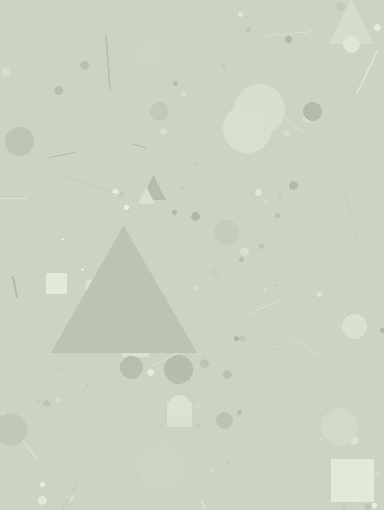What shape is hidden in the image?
A triangle is hidden in the image.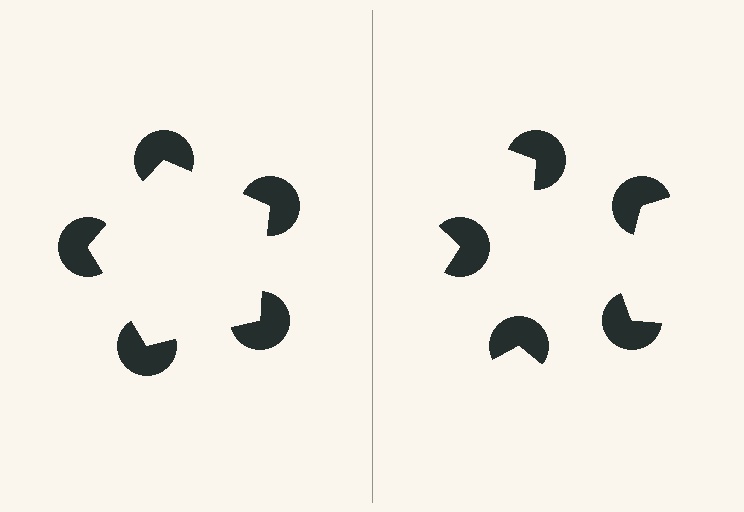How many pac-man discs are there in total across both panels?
10 — 5 on each side.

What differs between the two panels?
The pac-man discs are positioned identically on both sides; only the wedge orientations differ. On the left they align to a pentagon; on the right they are misaligned.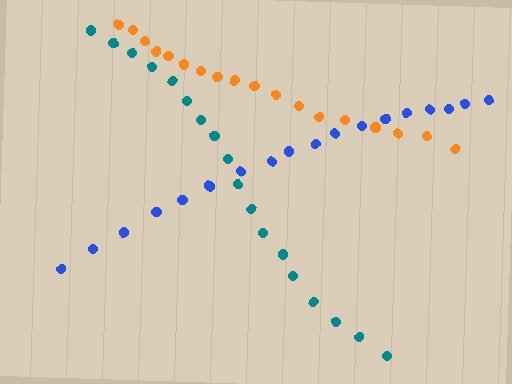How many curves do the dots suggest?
There are 3 distinct paths.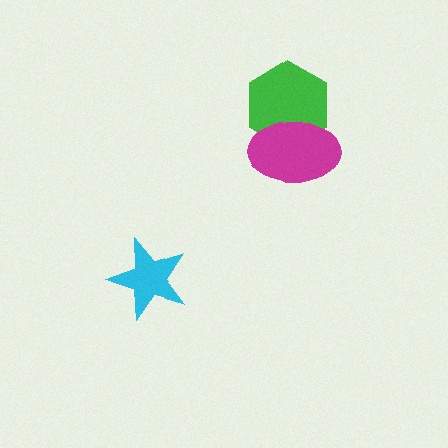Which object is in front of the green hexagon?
The magenta ellipse is in front of the green hexagon.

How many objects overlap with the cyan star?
0 objects overlap with the cyan star.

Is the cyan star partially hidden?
No, no other shape covers it.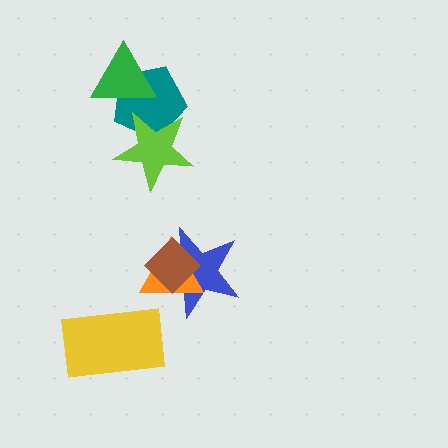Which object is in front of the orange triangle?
The brown diamond is in front of the orange triangle.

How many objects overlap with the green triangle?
1 object overlaps with the green triangle.